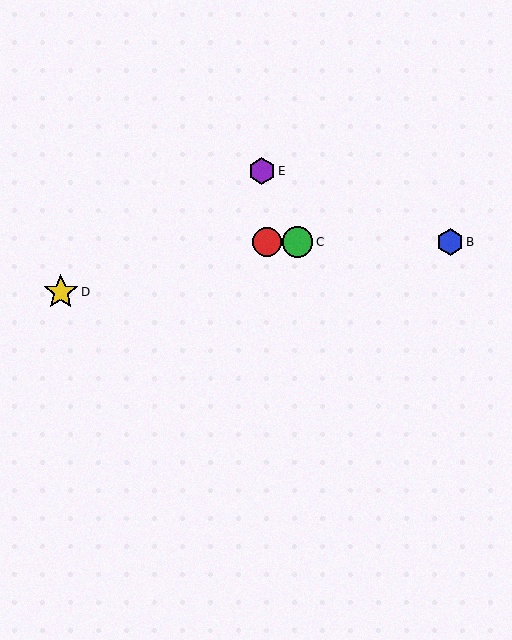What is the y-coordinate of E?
Object E is at y≈171.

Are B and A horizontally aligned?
Yes, both are at y≈242.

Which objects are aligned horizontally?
Objects A, B, C are aligned horizontally.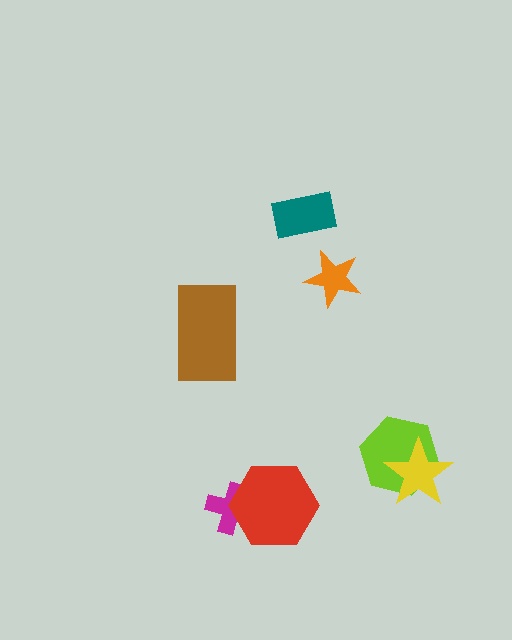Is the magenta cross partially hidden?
Yes, it is partially covered by another shape.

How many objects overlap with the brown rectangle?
0 objects overlap with the brown rectangle.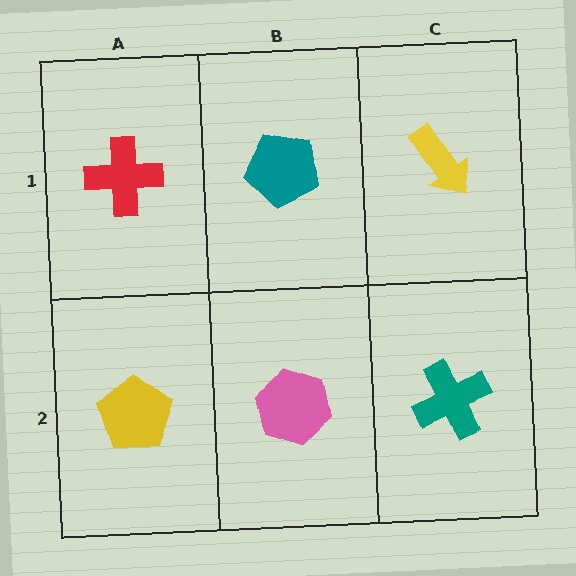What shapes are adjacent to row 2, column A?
A red cross (row 1, column A), a pink hexagon (row 2, column B).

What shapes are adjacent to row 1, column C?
A teal cross (row 2, column C), a teal pentagon (row 1, column B).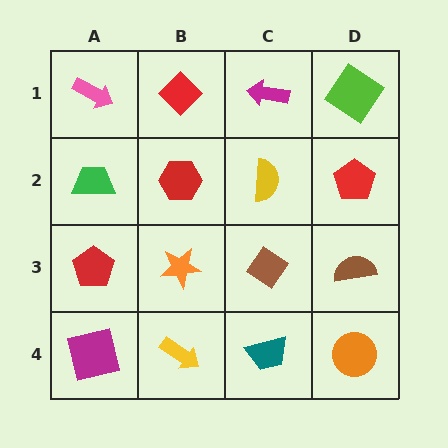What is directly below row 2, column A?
A red pentagon.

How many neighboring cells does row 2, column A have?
3.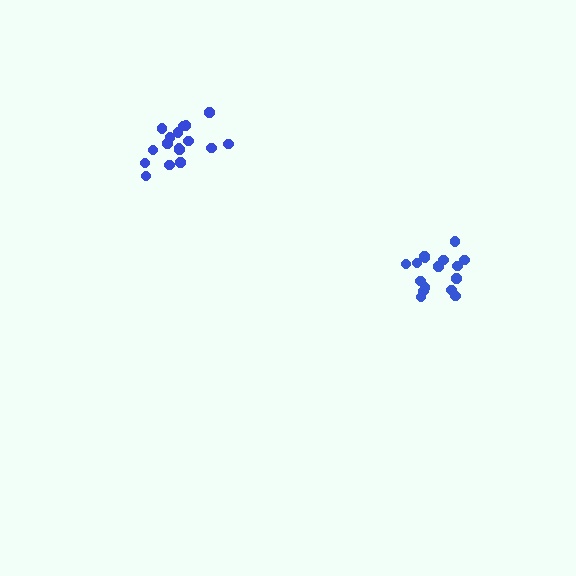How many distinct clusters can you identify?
There are 2 distinct clusters.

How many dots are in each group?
Group 1: 16 dots, Group 2: 17 dots (33 total).